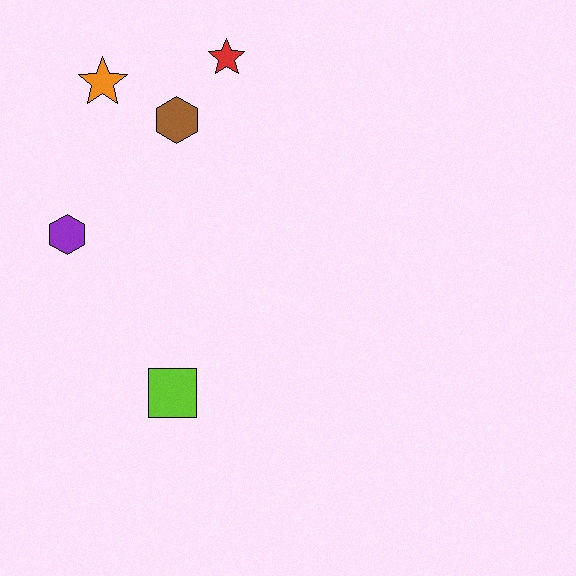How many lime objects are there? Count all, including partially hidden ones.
There is 1 lime object.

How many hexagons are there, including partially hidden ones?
There are 2 hexagons.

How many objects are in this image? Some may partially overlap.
There are 5 objects.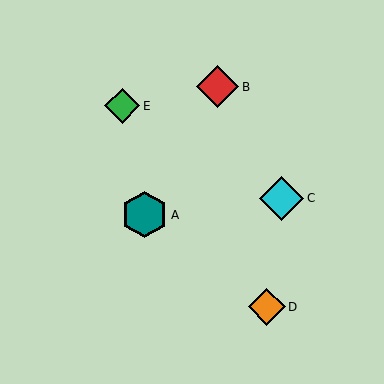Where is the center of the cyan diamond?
The center of the cyan diamond is at (282, 198).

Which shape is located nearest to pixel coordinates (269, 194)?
The cyan diamond (labeled C) at (282, 198) is nearest to that location.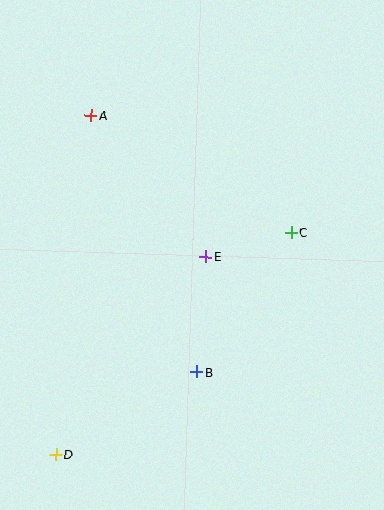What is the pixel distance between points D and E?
The distance between D and E is 249 pixels.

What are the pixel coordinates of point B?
Point B is at (197, 372).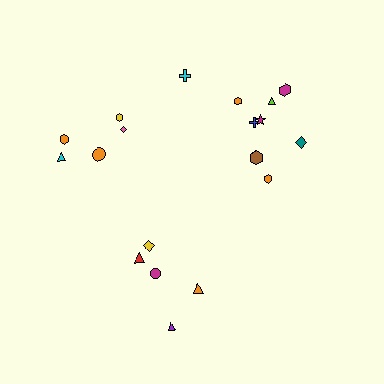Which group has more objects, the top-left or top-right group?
The top-right group.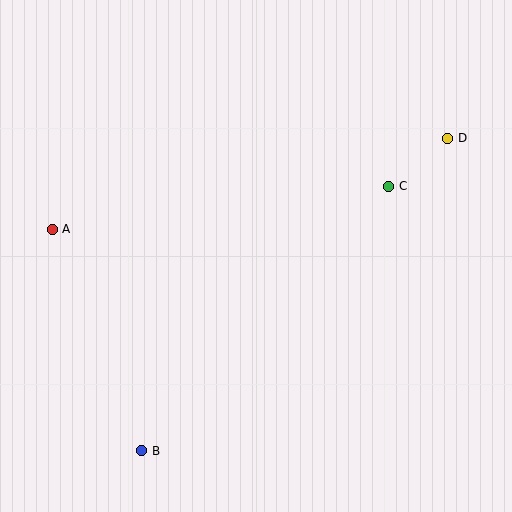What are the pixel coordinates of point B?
Point B is at (142, 451).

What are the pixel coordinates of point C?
Point C is at (389, 186).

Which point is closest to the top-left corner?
Point A is closest to the top-left corner.